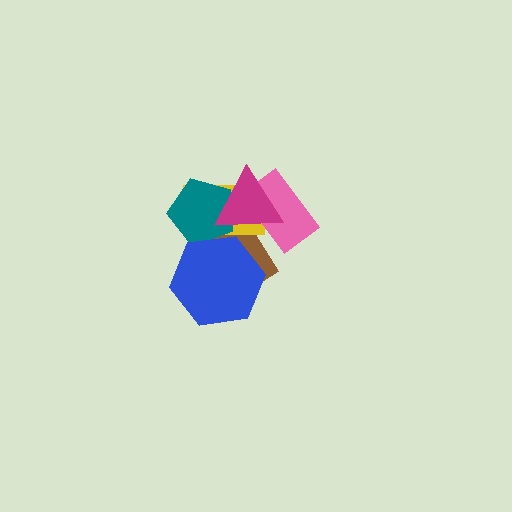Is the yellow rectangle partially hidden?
Yes, it is partially covered by another shape.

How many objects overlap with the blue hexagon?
3 objects overlap with the blue hexagon.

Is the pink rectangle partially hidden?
Yes, it is partially covered by another shape.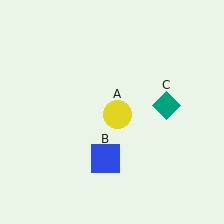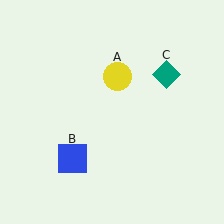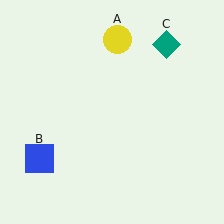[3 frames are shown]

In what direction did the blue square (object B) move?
The blue square (object B) moved left.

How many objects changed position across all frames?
3 objects changed position: yellow circle (object A), blue square (object B), teal diamond (object C).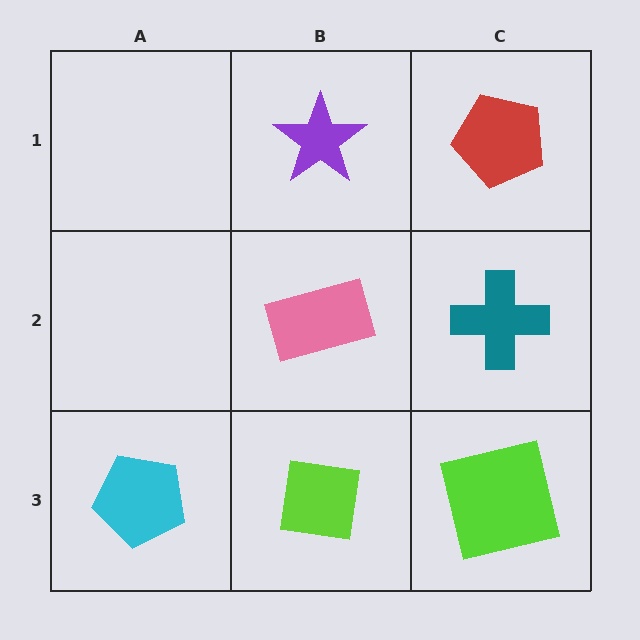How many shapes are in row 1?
2 shapes.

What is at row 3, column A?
A cyan pentagon.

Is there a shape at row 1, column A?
No, that cell is empty.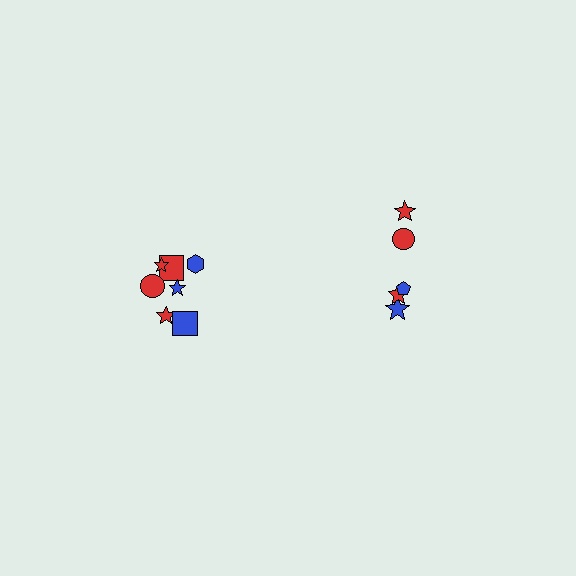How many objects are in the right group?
There are 5 objects.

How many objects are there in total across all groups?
There are 12 objects.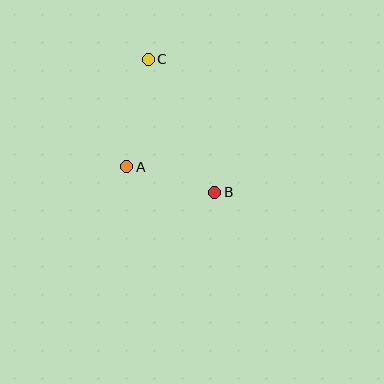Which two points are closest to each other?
Points A and B are closest to each other.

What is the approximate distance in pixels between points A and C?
The distance between A and C is approximately 109 pixels.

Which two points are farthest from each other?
Points B and C are farthest from each other.